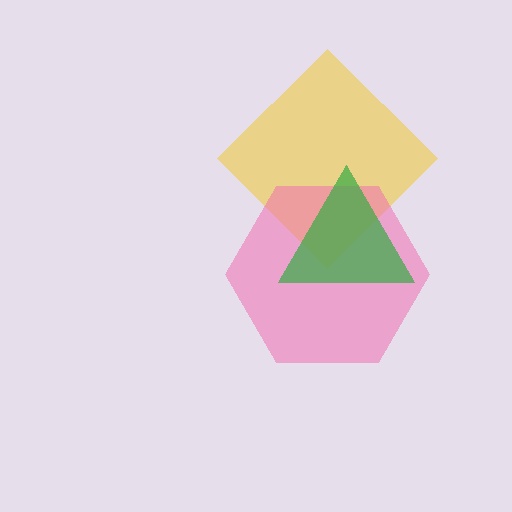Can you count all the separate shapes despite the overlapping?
Yes, there are 3 separate shapes.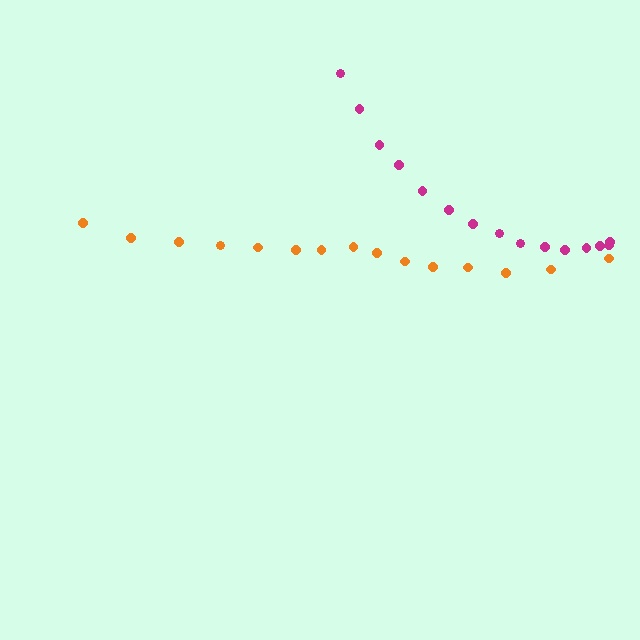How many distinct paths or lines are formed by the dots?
There are 2 distinct paths.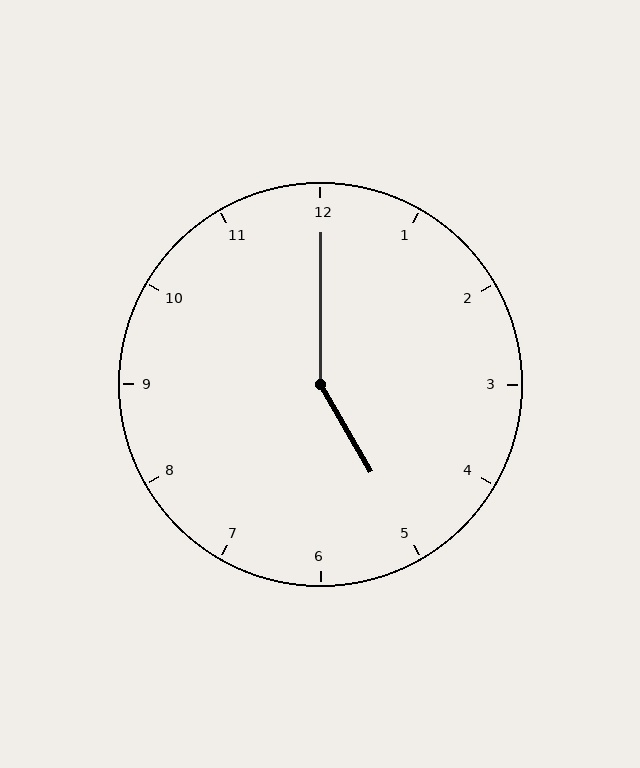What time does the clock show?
5:00.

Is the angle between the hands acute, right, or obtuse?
It is obtuse.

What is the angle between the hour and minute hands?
Approximately 150 degrees.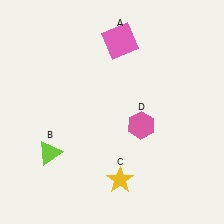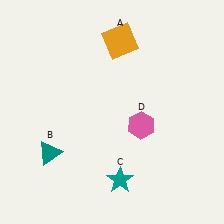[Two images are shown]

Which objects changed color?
A changed from pink to orange. B changed from lime to teal. C changed from yellow to teal.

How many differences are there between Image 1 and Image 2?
There are 3 differences between the two images.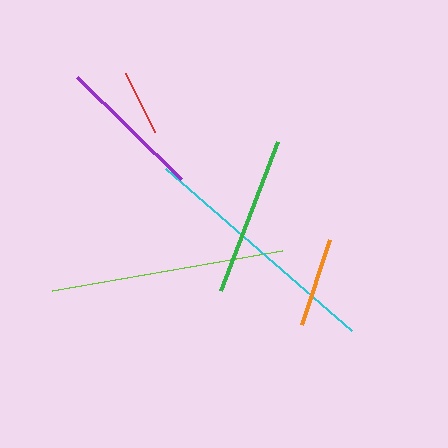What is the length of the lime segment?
The lime segment is approximately 233 pixels long.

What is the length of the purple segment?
The purple segment is approximately 145 pixels long.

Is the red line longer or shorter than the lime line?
The lime line is longer than the red line.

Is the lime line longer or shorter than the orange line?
The lime line is longer than the orange line.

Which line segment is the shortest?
The red line is the shortest at approximately 66 pixels.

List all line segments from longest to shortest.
From longest to shortest: cyan, lime, green, purple, orange, red.